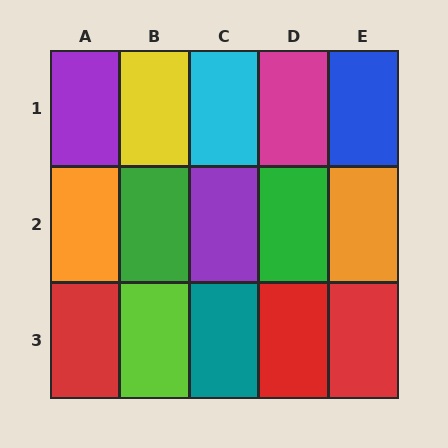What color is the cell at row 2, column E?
Orange.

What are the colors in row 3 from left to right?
Red, lime, teal, red, red.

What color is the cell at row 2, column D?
Green.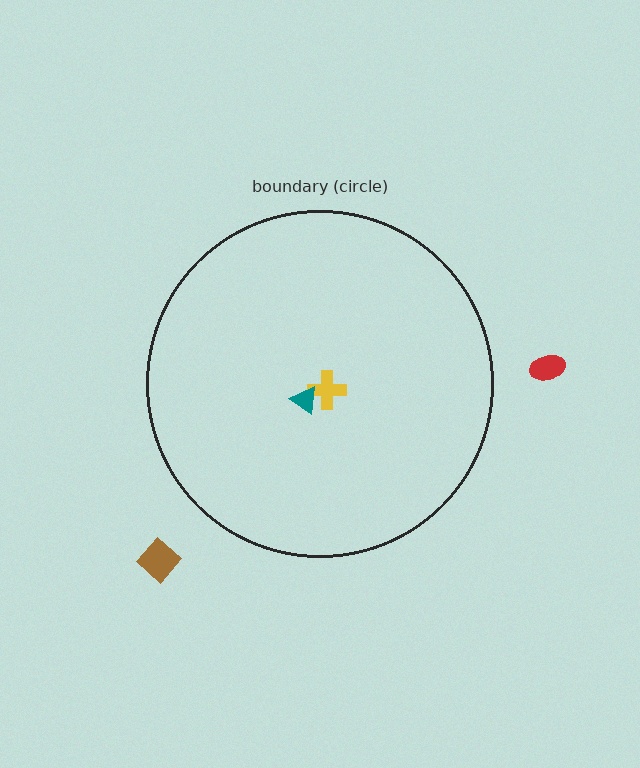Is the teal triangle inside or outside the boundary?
Inside.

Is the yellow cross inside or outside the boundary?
Inside.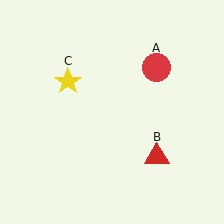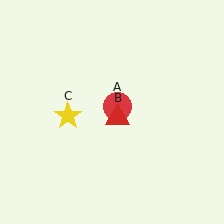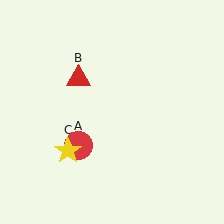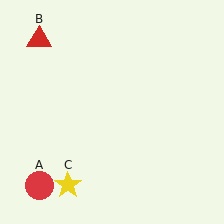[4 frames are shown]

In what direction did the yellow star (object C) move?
The yellow star (object C) moved down.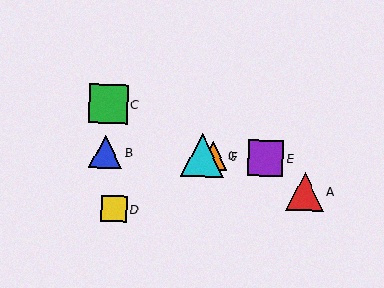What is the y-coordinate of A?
Object A is at y≈192.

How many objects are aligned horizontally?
4 objects (B, E, F, G) are aligned horizontally.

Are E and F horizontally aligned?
Yes, both are at y≈158.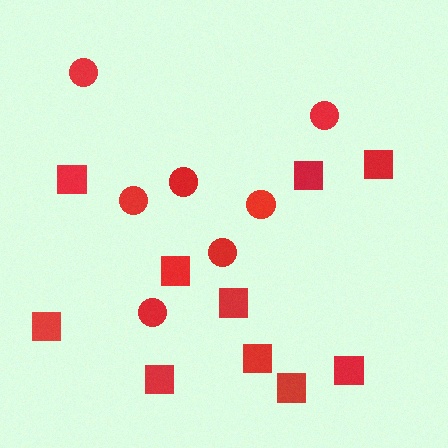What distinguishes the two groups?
There are 2 groups: one group of circles (7) and one group of squares (10).